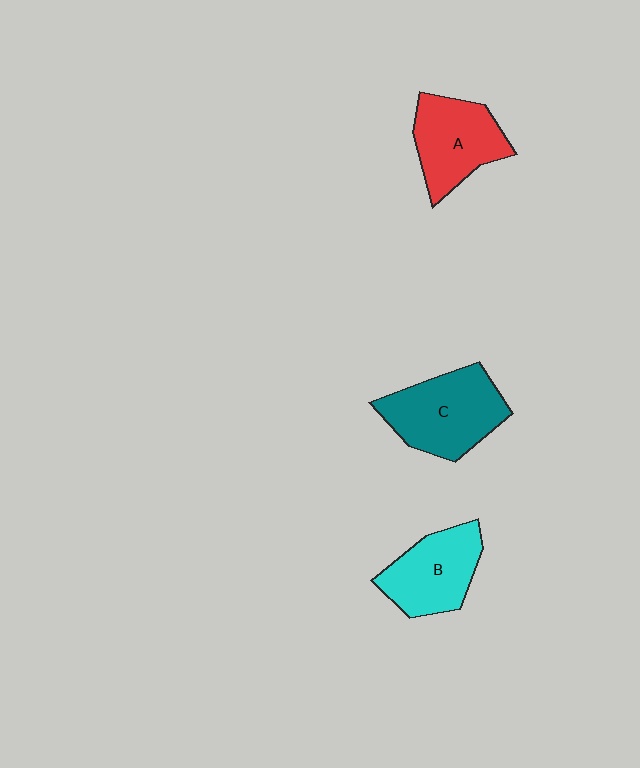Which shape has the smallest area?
Shape B (cyan).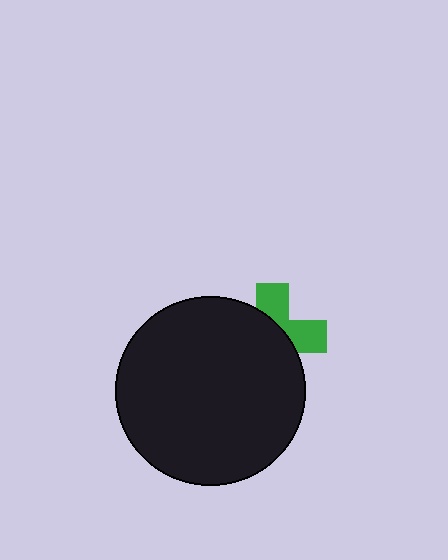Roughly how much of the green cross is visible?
A small part of it is visible (roughly 40%).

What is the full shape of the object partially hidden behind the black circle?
The partially hidden object is a green cross.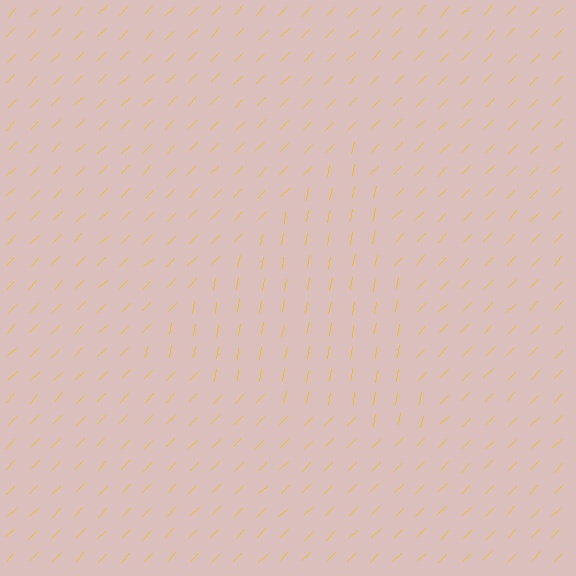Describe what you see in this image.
The image is filled with small yellow line segments. A triangle region in the image has lines oriented differently from the surrounding lines, creating a visible texture boundary.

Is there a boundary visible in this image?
Yes, there is a texture boundary formed by a change in line orientation.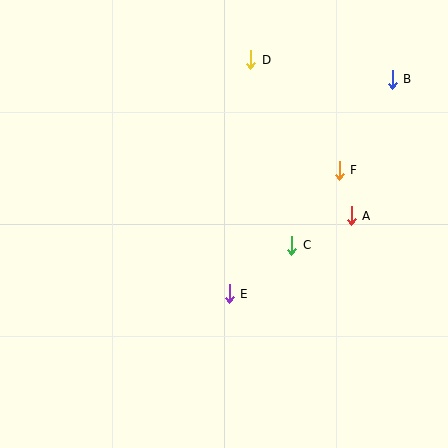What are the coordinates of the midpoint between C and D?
The midpoint between C and D is at (271, 153).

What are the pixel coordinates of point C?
Point C is at (292, 245).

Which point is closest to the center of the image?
Point E at (229, 294) is closest to the center.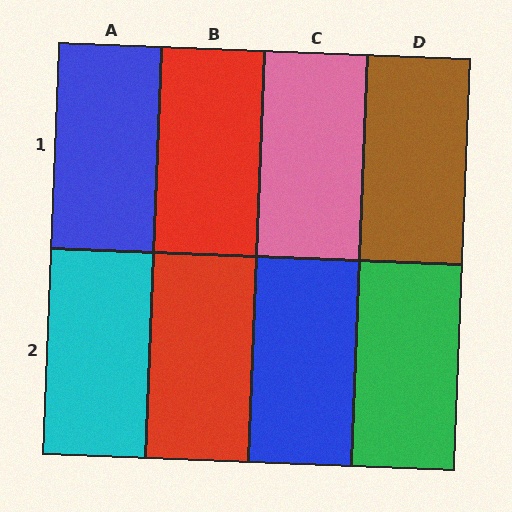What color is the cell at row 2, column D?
Green.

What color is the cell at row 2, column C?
Blue.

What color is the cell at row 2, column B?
Red.